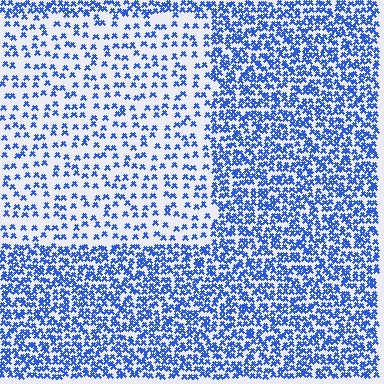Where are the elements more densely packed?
The elements are more densely packed outside the rectangle boundary.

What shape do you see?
I see a rectangle.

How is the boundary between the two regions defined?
The boundary is defined by a change in element density (approximately 2.4x ratio). All elements are the same color, size, and shape.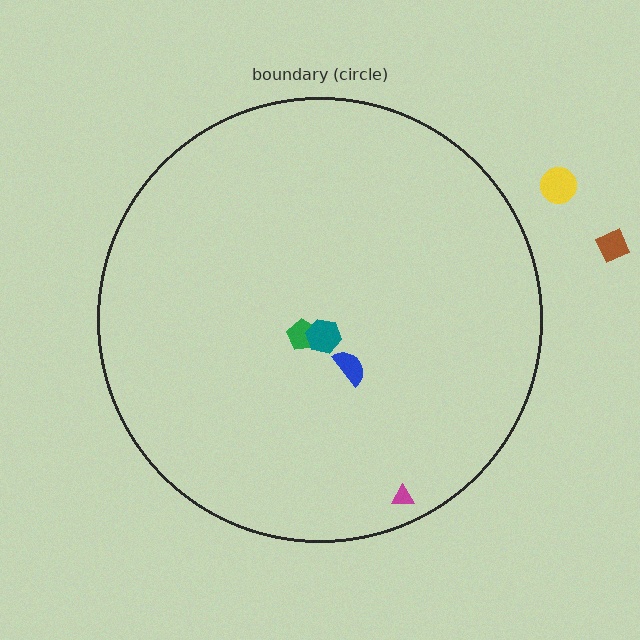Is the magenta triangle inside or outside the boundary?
Inside.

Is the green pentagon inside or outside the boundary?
Inside.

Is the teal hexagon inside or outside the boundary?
Inside.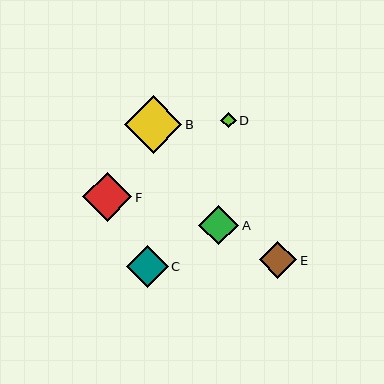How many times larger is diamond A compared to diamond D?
Diamond A is approximately 2.6 times the size of diamond D.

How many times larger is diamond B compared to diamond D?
Diamond B is approximately 3.8 times the size of diamond D.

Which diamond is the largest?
Diamond B is the largest with a size of approximately 57 pixels.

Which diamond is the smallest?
Diamond D is the smallest with a size of approximately 15 pixels.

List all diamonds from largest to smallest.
From largest to smallest: B, F, C, A, E, D.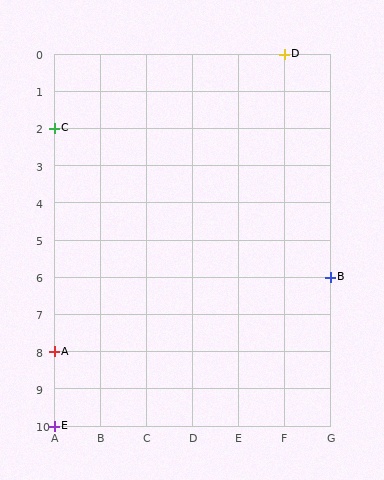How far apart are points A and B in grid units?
Points A and B are 6 columns and 2 rows apart (about 6.3 grid units diagonally).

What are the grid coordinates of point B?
Point B is at grid coordinates (G, 6).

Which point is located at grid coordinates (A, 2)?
Point C is at (A, 2).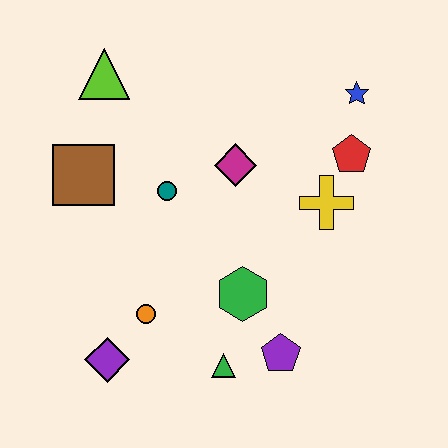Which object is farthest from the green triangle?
The lime triangle is farthest from the green triangle.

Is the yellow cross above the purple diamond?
Yes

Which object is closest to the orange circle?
The purple diamond is closest to the orange circle.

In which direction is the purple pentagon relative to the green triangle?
The purple pentagon is to the right of the green triangle.